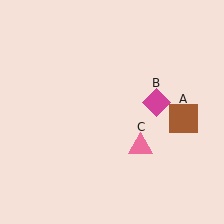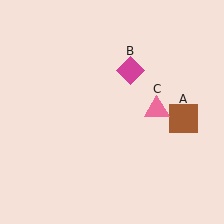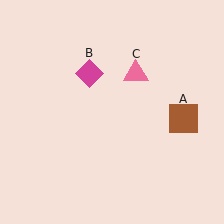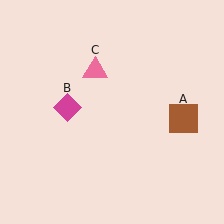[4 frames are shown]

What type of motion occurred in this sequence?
The magenta diamond (object B), pink triangle (object C) rotated counterclockwise around the center of the scene.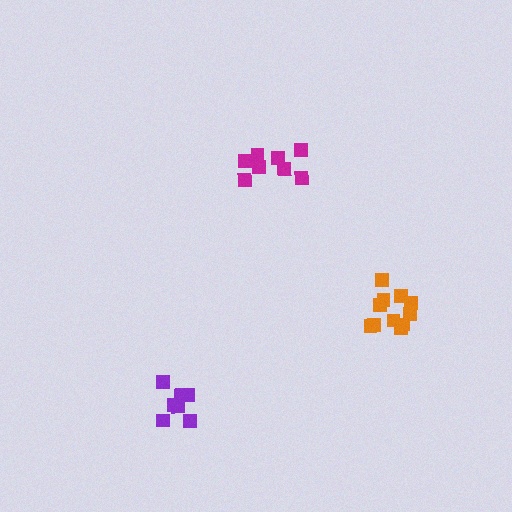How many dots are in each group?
Group 1: 8 dots, Group 2: 7 dots, Group 3: 11 dots (26 total).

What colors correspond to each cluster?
The clusters are colored: magenta, purple, orange.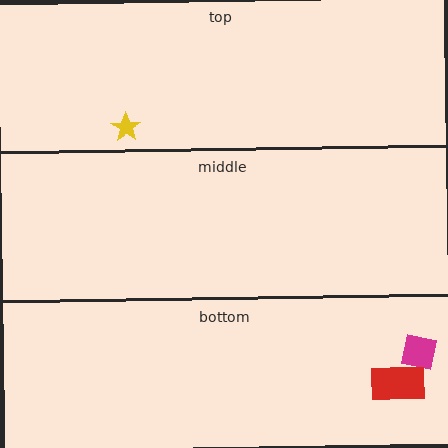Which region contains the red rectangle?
The bottom region.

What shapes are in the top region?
The yellow star.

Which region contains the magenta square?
The bottom region.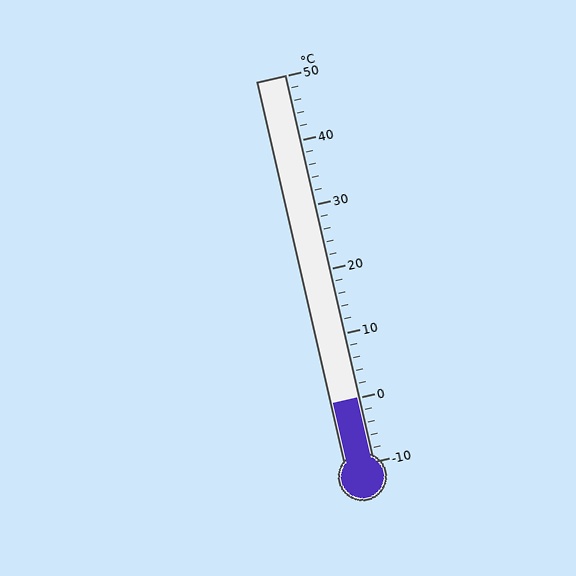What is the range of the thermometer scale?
The thermometer scale ranges from -10°C to 50°C.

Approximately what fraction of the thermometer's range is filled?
The thermometer is filled to approximately 15% of its range.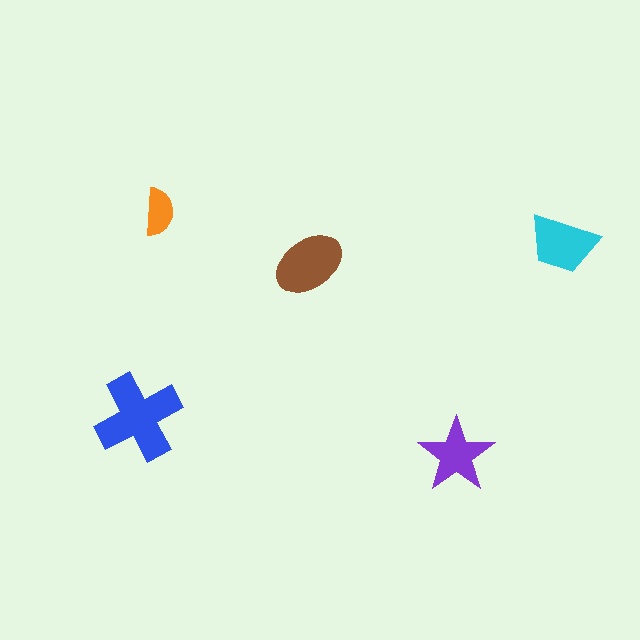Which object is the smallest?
The orange semicircle.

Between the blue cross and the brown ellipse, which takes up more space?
The blue cross.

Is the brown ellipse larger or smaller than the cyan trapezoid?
Larger.